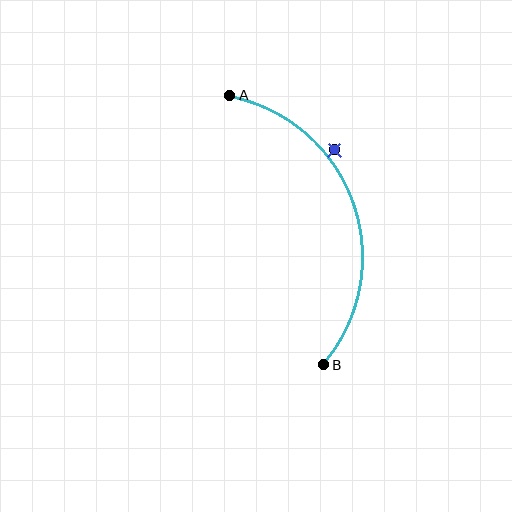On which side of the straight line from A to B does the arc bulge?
The arc bulges to the right of the straight line connecting A and B.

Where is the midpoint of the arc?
The arc midpoint is the point on the curve farthest from the straight line joining A and B. It sits to the right of that line.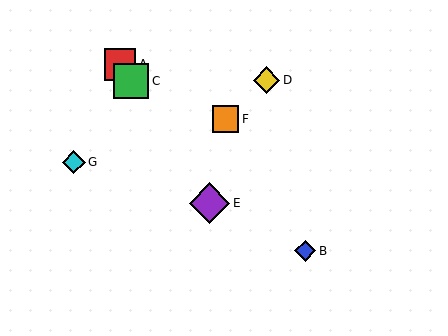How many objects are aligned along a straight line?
3 objects (A, C, E) are aligned along a straight line.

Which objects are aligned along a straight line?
Objects A, C, E are aligned along a straight line.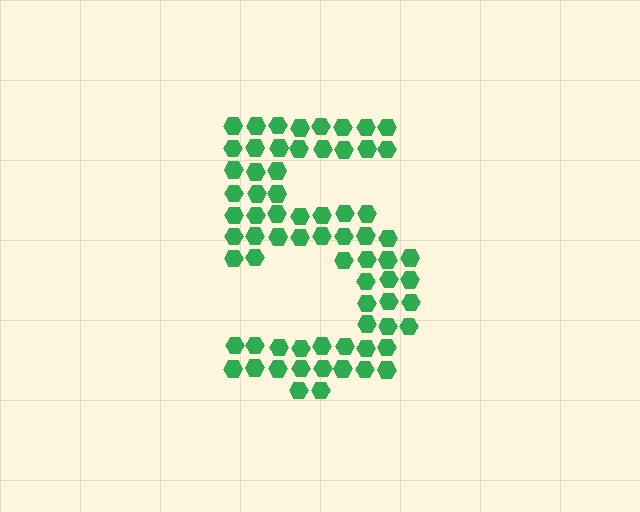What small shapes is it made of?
It is made of small hexagons.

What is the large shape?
The large shape is the digit 5.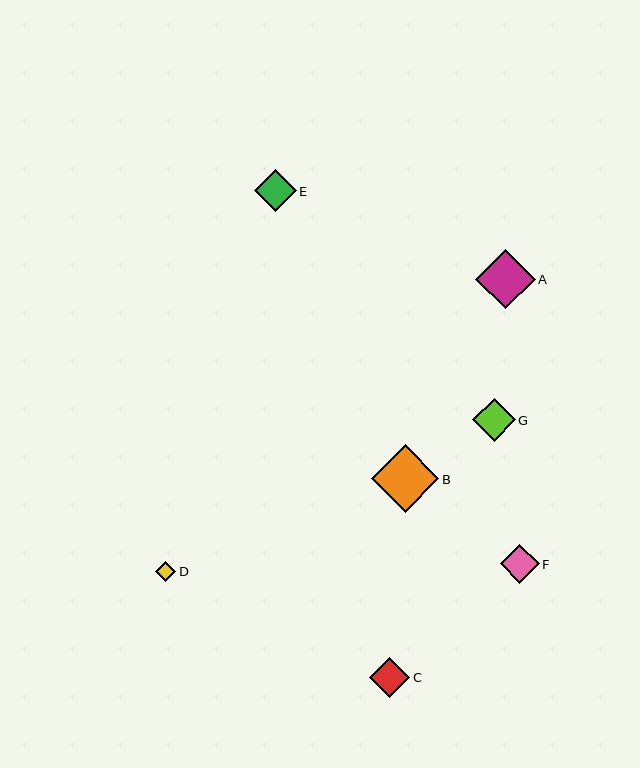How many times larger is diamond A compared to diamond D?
Diamond A is approximately 3.0 times the size of diamond D.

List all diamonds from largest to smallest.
From largest to smallest: B, A, G, E, C, F, D.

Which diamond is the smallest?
Diamond D is the smallest with a size of approximately 20 pixels.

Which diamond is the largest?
Diamond B is the largest with a size of approximately 67 pixels.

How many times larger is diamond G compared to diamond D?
Diamond G is approximately 2.1 times the size of diamond D.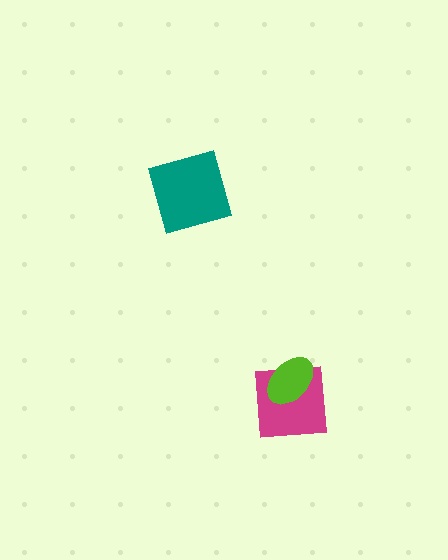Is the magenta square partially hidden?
Yes, it is partially covered by another shape.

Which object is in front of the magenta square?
The lime ellipse is in front of the magenta square.